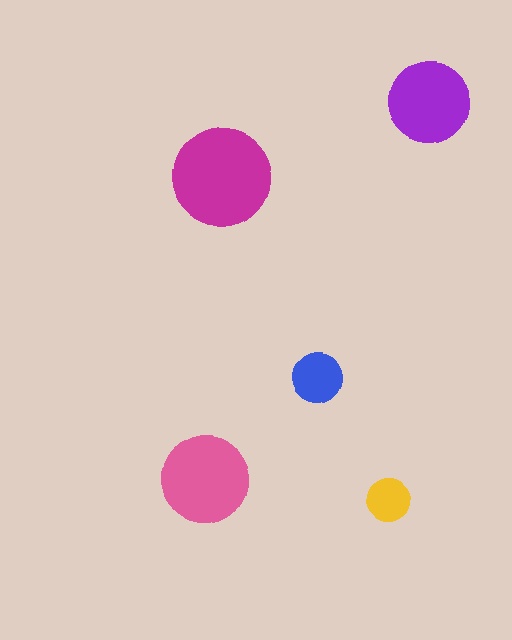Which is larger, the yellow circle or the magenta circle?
The magenta one.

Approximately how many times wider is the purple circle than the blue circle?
About 1.5 times wider.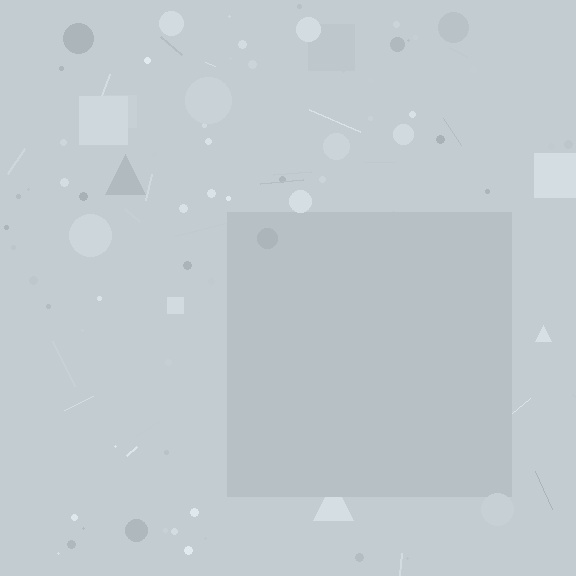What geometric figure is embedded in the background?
A square is embedded in the background.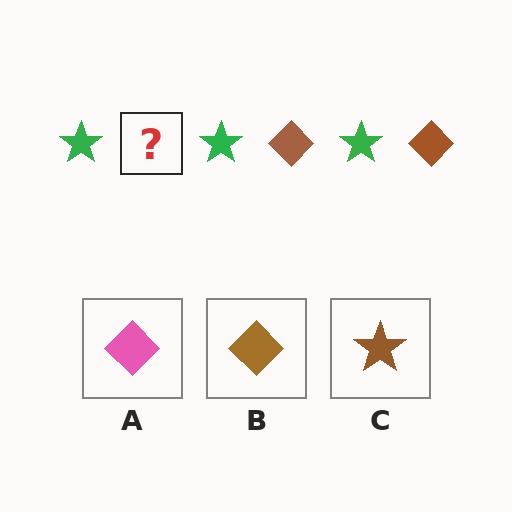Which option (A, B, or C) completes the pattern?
B.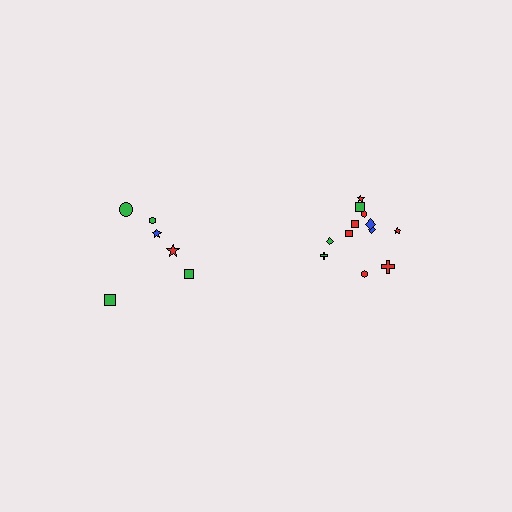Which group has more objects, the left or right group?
The right group.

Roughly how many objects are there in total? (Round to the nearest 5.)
Roughly 20 objects in total.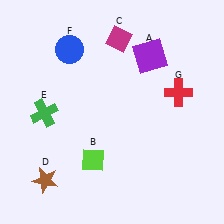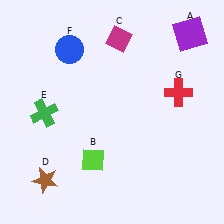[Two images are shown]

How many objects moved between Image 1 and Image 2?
1 object moved between the two images.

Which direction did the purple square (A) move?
The purple square (A) moved right.